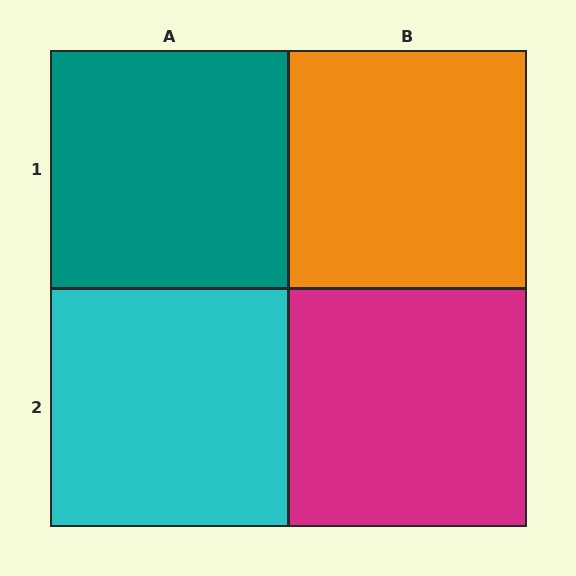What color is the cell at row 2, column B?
Magenta.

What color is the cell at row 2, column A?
Cyan.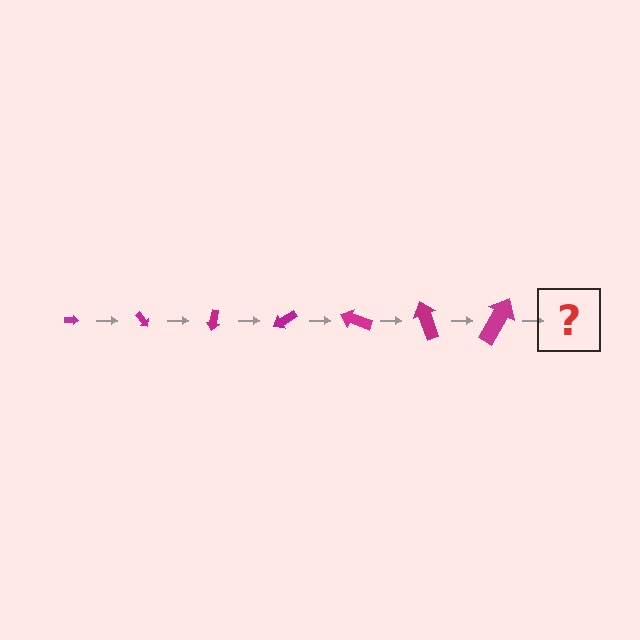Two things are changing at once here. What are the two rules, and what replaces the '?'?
The two rules are that the arrow grows larger each step and it rotates 50 degrees each step. The '?' should be an arrow, larger than the previous one and rotated 350 degrees from the start.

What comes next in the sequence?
The next element should be an arrow, larger than the previous one and rotated 350 degrees from the start.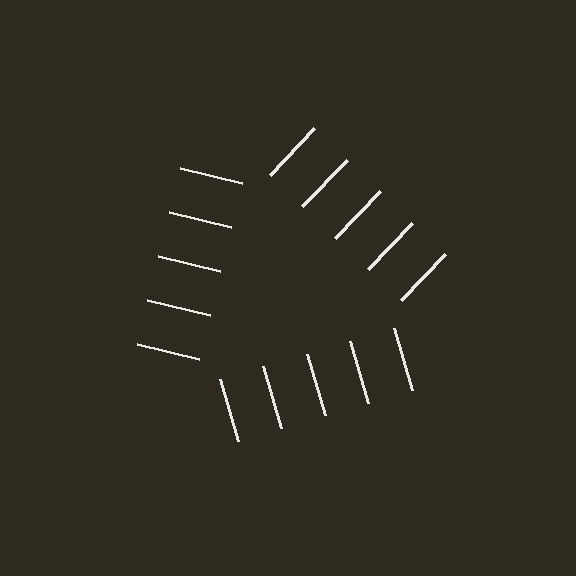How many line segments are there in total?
15 — 5 along each of the 3 edges.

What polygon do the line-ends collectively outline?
An illusory triangle — the line segments terminate on its edges but no continuous stroke is drawn.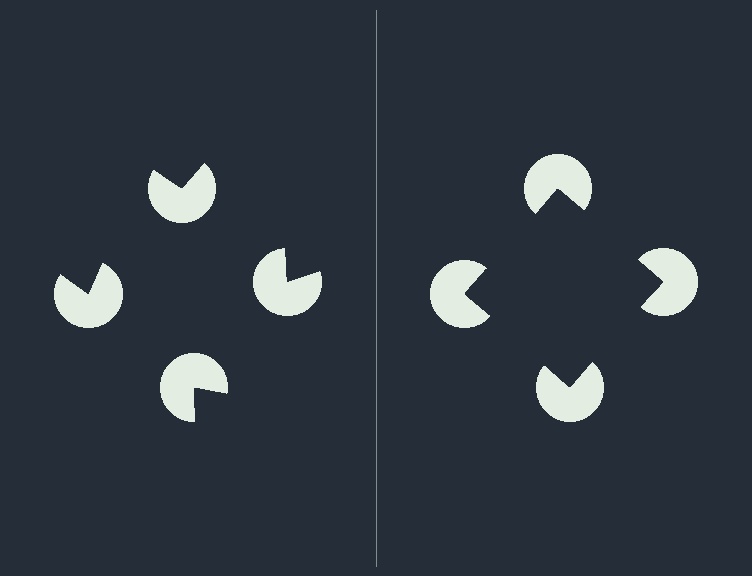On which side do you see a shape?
An illusory square appears on the right side. On the left side the wedge cuts are rotated, so no coherent shape forms.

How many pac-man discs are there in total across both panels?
8 — 4 on each side.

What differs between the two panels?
The pac-man discs are positioned identically on both sides; only the wedge orientations differ. On the right they align to a square; on the left they are misaligned.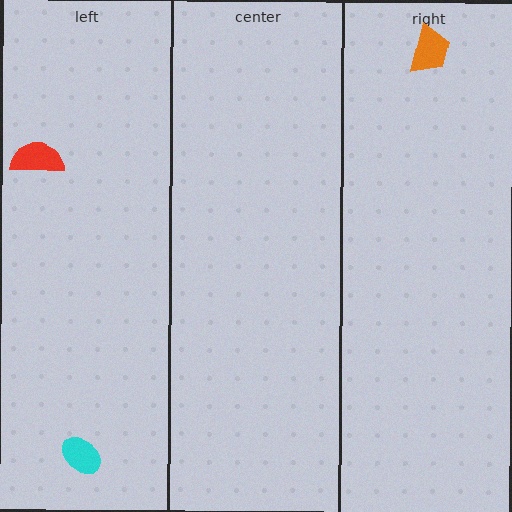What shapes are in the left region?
The cyan ellipse, the red semicircle.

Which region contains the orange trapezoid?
The right region.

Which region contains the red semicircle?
The left region.